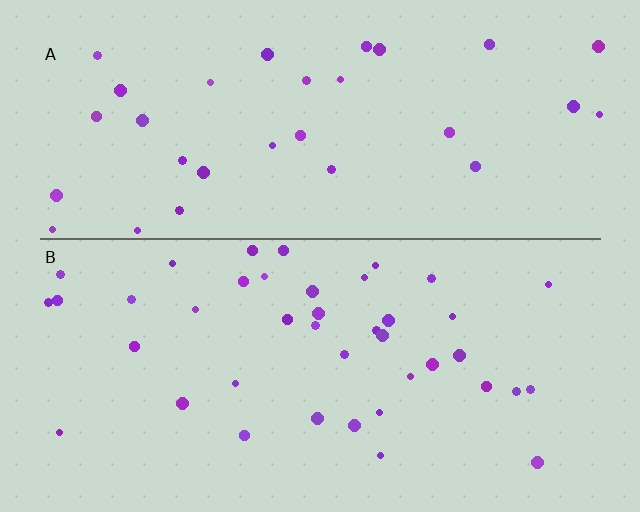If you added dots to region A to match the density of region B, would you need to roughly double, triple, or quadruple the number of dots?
Approximately double.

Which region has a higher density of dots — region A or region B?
B (the bottom).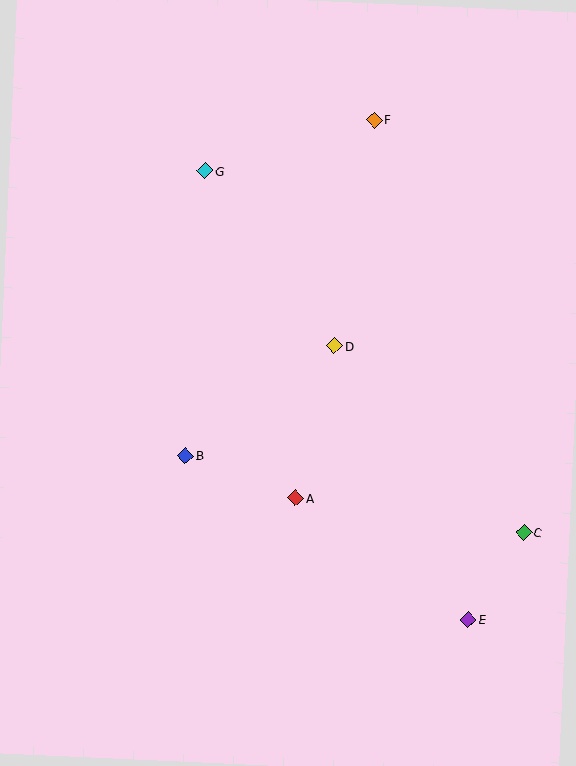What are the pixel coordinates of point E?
Point E is at (468, 619).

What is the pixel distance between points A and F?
The distance between A and F is 386 pixels.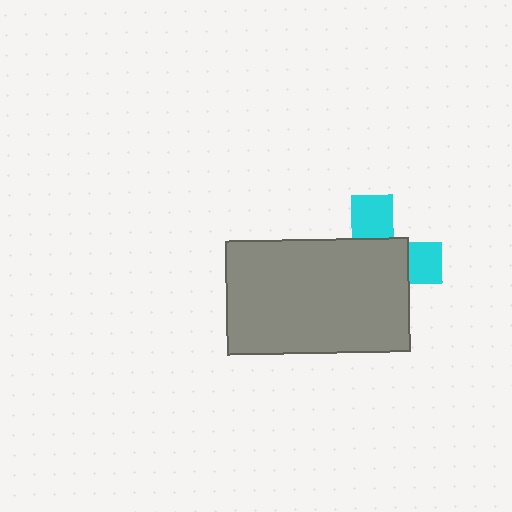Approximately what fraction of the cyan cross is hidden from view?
Roughly 68% of the cyan cross is hidden behind the gray rectangle.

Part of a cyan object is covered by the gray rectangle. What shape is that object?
It is a cross.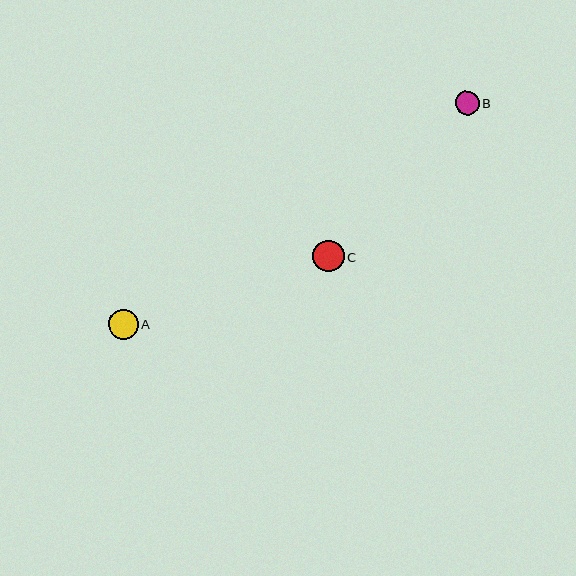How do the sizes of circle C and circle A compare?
Circle C and circle A are approximately the same size.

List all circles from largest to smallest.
From largest to smallest: C, A, B.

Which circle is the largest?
Circle C is the largest with a size of approximately 31 pixels.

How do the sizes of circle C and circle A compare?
Circle C and circle A are approximately the same size.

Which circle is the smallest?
Circle B is the smallest with a size of approximately 24 pixels.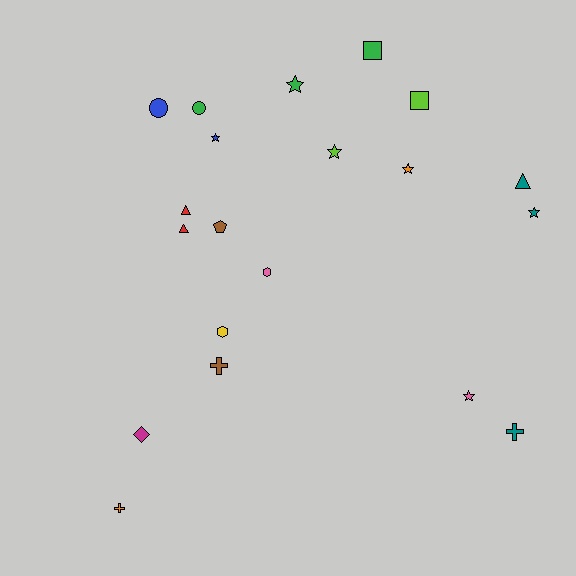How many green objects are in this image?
There are 3 green objects.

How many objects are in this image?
There are 20 objects.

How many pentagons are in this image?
There is 1 pentagon.